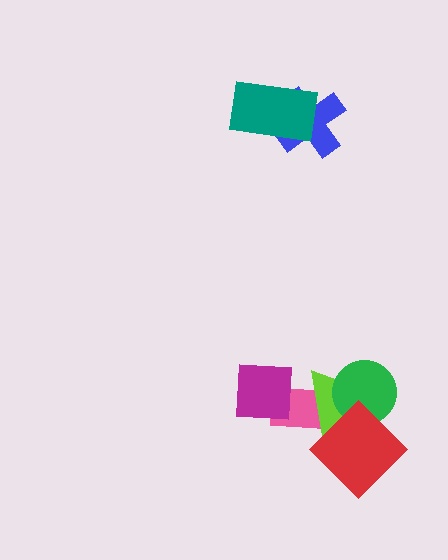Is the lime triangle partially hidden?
Yes, it is partially covered by another shape.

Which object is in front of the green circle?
The red diamond is in front of the green circle.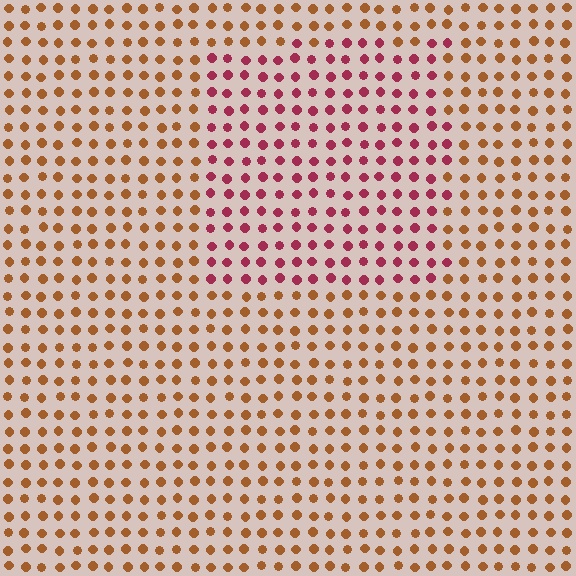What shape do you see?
I see a rectangle.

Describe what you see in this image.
The image is filled with small brown elements in a uniform arrangement. A rectangle-shaped region is visible where the elements are tinted to a slightly different hue, forming a subtle color boundary.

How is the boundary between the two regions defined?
The boundary is defined purely by a slight shift in hue (about 45 degrees). Spacing, size, and orientation are identical on both sides.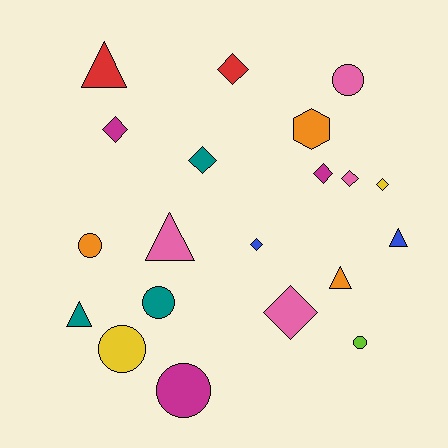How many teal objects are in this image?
There are 3 teal objects.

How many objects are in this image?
There are 20 objects.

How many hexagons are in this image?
There is 1 hexagon.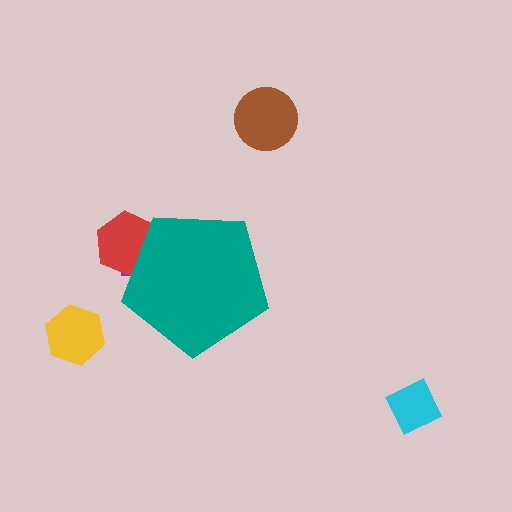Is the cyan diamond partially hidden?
No, the cyan diamond is fully visible.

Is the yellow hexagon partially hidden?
No, the yellow hexagon is fully visible.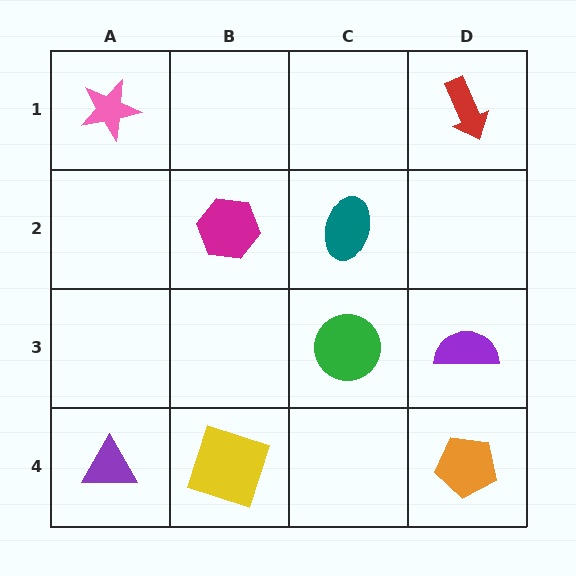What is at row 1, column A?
A pink star.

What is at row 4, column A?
A purple triangle.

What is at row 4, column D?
An orange pentagon.